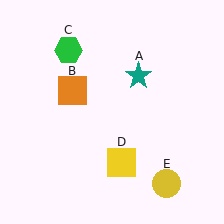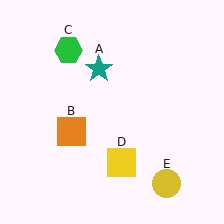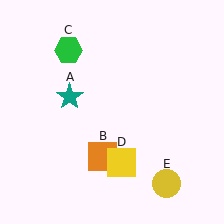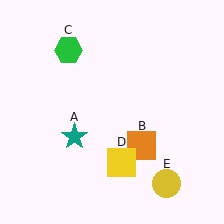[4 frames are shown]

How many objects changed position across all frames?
2 objects changed position: teal star (object A), orange square (object B).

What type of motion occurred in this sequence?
The teal star (object A), orange square (object B) rotated counterclockwise around the center of the scene.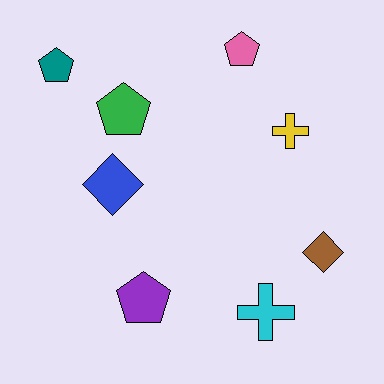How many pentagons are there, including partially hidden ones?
There are 4 pentagons.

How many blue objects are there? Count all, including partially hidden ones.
There is 1 blue object.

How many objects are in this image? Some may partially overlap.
There are 8 objects.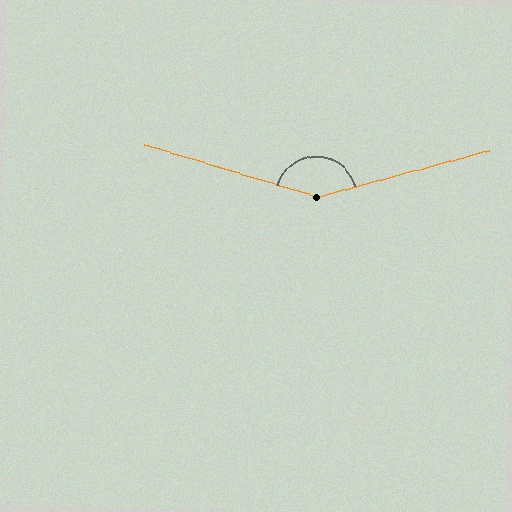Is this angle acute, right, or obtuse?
It is obtuse.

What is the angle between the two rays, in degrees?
Approximately 148 degrees.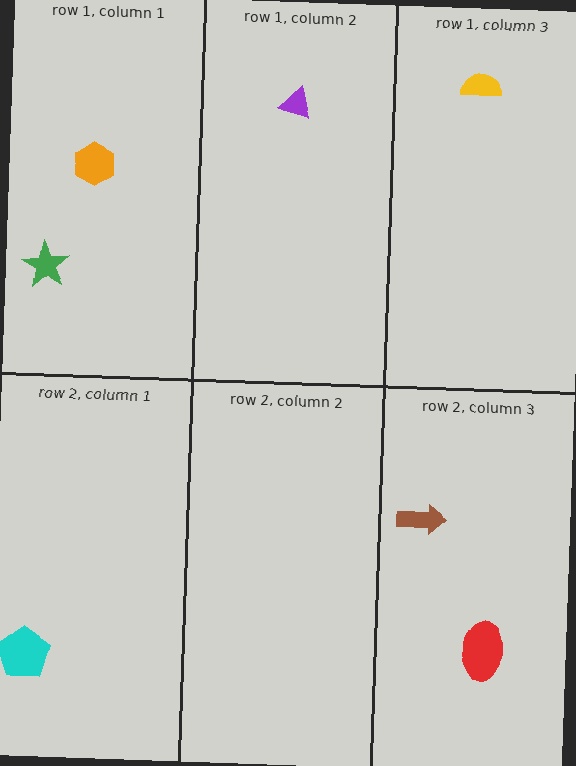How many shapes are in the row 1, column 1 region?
2.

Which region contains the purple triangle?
The row 1, column 2 region.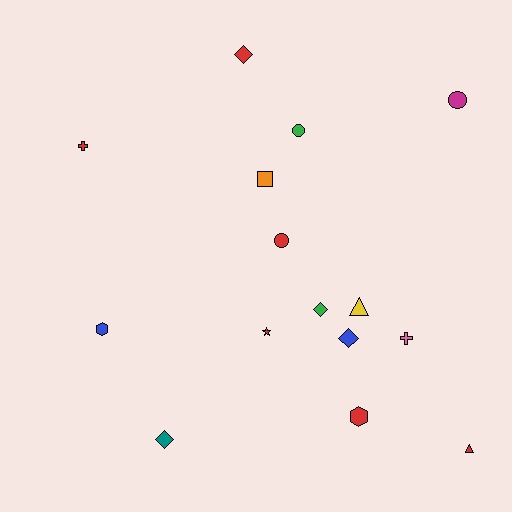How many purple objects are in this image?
There are no purple objects.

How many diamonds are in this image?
There are 4 diamonds.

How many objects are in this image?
There are 15 objects.